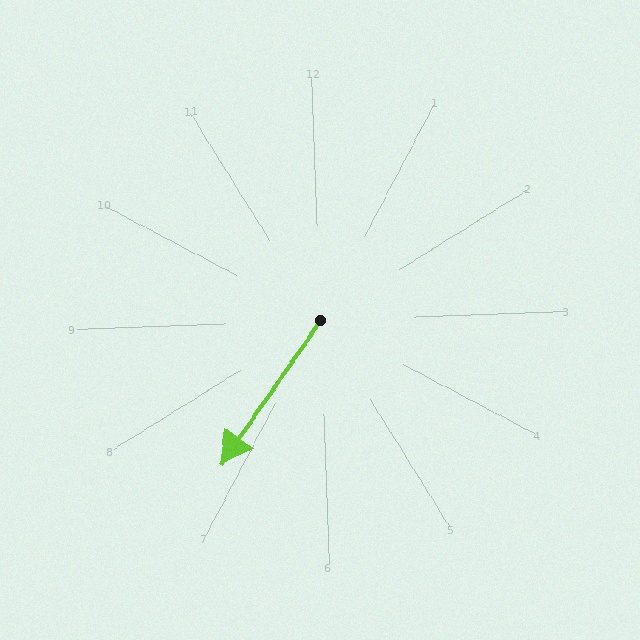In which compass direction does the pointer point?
Southwest.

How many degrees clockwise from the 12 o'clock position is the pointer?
Approximately 217 degrees.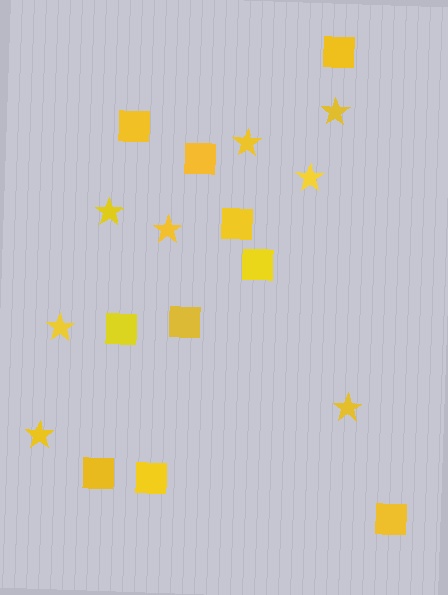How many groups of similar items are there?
There are 2 groups: one group of squares (10) and one group of stars (8).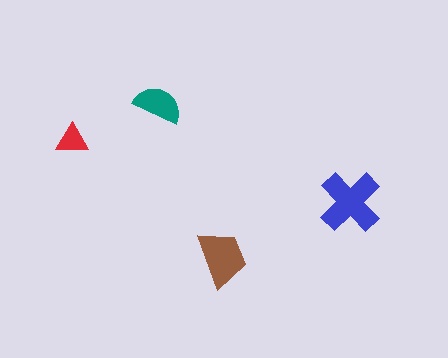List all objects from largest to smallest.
The blue cross, the brown trapezoid, the teal semicircle, the red triangle.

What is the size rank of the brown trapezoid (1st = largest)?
2nd.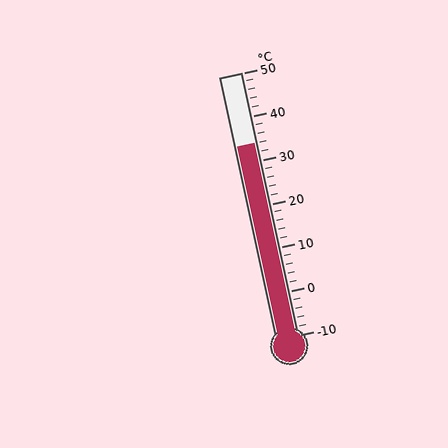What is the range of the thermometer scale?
The thermometer scale ranges from -10°C to 50°C.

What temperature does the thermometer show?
The thermometer shows approximately 34°C.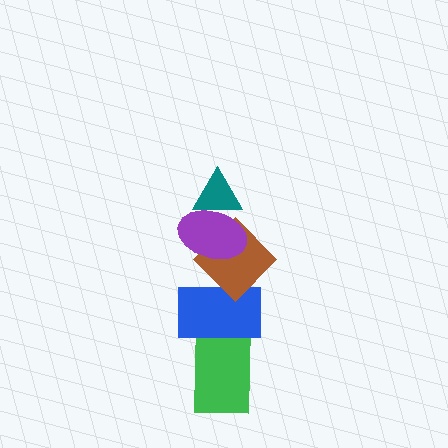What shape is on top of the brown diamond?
The purple ellipse is on top of the brown diamond.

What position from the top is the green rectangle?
The green rectangle is 5th from the top.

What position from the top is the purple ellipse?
The purple ellipse is 2nd from the top.